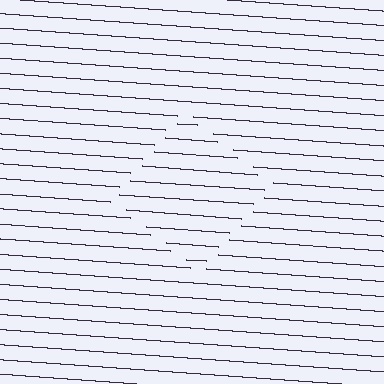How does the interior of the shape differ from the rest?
The interior of the shape contains the same grating, shifted by half a period — the contour is defined by the phase discontinuity where line-ends from the inner and outer gratings abut.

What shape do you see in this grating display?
An illusory square. The interior of the shape contains the same grating, shifted by half a period — the contour is defined by the phase discontinuity where line-ends from the inner and outer gratings abut.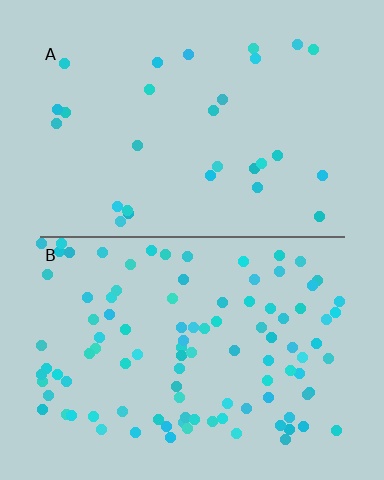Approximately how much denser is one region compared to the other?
Approximately 3.5× — region B over region A.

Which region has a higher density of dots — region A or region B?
B (the bottom).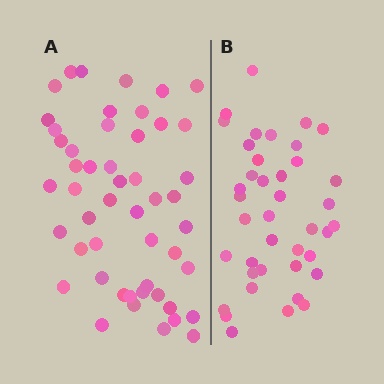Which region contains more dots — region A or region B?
Region A (the left region) has more dots.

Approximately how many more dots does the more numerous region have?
Region A has roughly 10 or so more dots than region B.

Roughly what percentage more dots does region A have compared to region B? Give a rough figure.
About 25% more.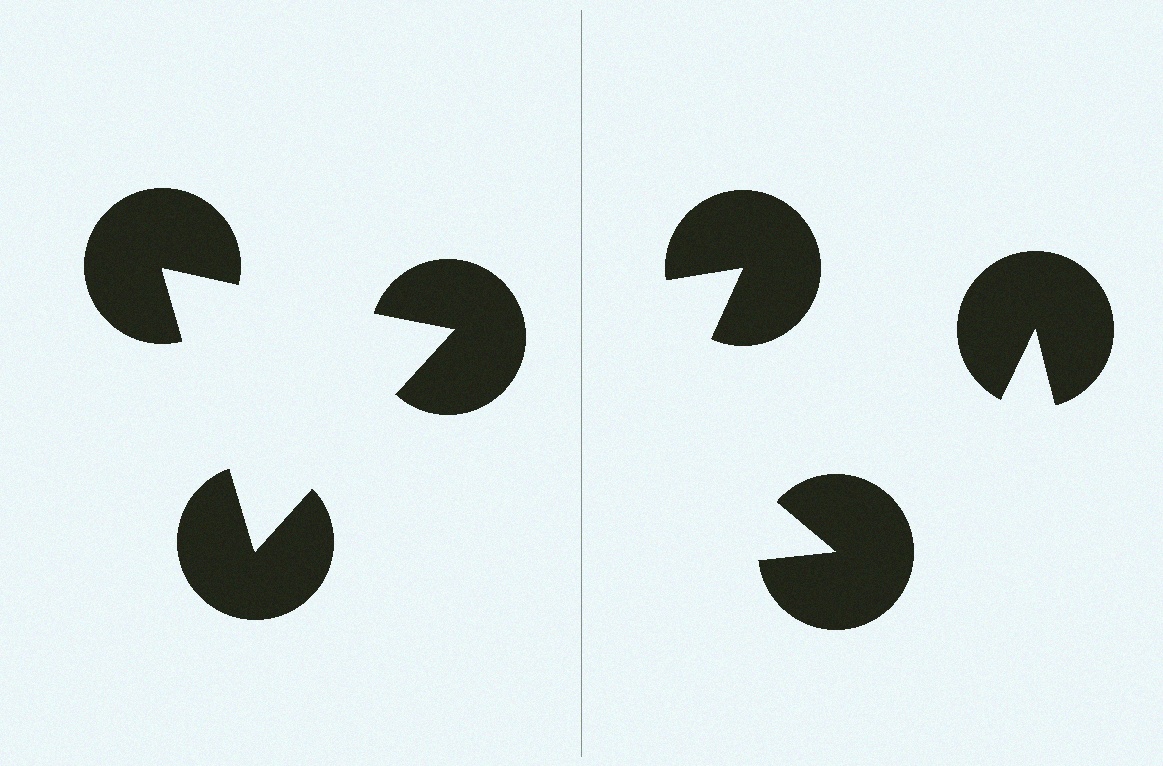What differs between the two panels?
The pac-man discs are positioned identically on both sides; only the wedge orientations differ. On the left they align to a triangle; on the right they are misaligned.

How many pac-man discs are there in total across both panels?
6 — 3 on each side.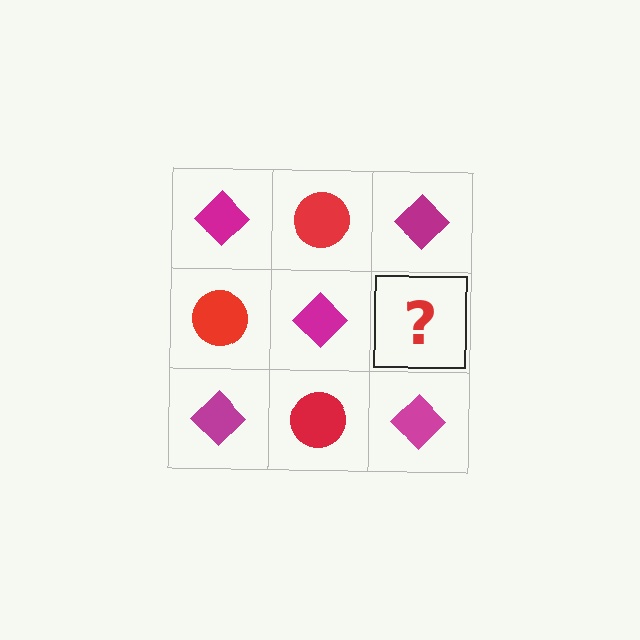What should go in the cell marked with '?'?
The missing cell should contain a red circle.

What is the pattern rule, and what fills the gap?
The rule is that it alternates magenta diamond and red circle in a checkerboard pattern. The gap should be filled with a red circle.